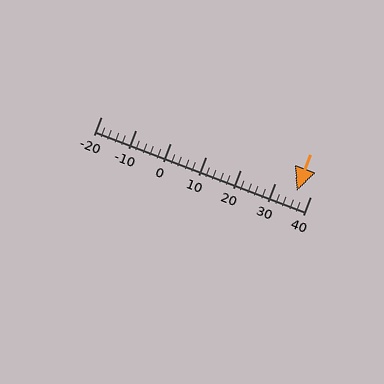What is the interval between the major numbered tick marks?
The major tick marks are spaced 10 units apart.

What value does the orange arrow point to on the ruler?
The orange arrow points to approximately 36.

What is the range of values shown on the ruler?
The ruler shows values from -20 to 40.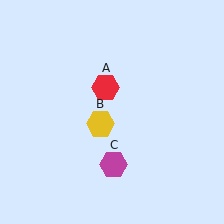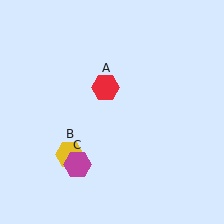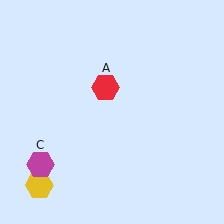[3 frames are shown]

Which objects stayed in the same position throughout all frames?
Red hexagon (object A) remained stationary.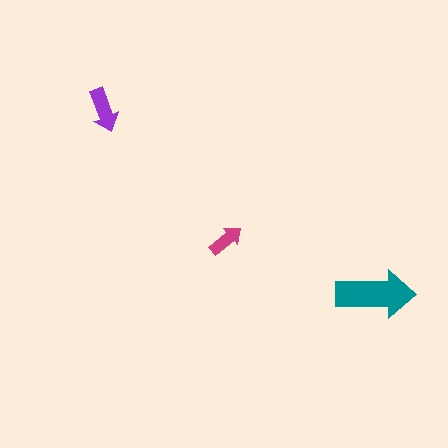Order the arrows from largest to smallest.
the teal one, the purple one, the magenta one.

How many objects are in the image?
There are 3 objects in the image.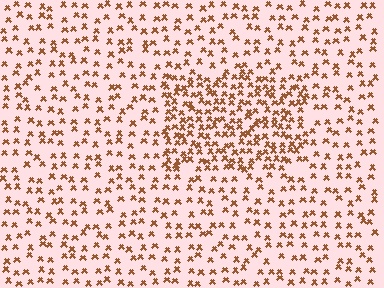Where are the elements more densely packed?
The elements are more densely packed inside the rectangle boundary.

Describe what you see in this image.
The image contains small brown elements arranged at two different densities. A rectangle-shaped region is visible where the elements are more densely packed than the surrounding area.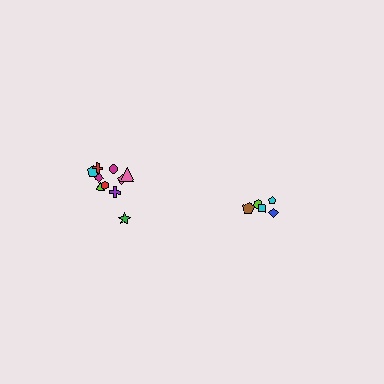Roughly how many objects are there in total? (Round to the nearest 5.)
Roughly 15 objects in total.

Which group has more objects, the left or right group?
The left group.